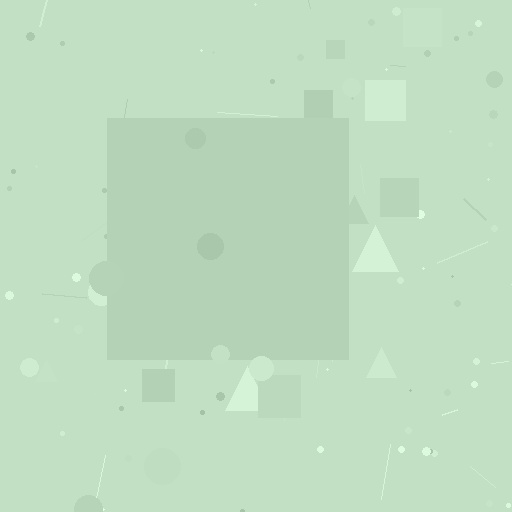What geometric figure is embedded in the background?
A square is embedded in the background.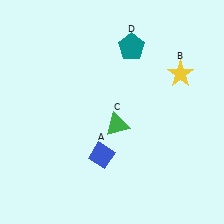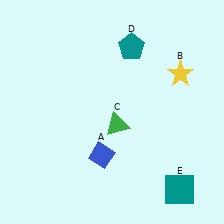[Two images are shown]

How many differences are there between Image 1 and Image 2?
There is 1 difference between the two images.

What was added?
A teal square (E) was added in Image 2.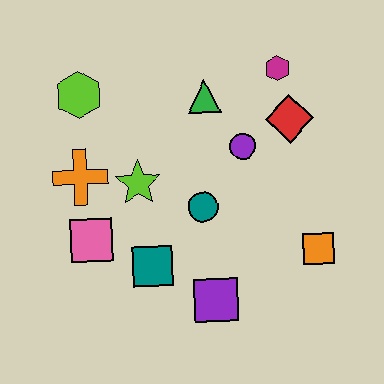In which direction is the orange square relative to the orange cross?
The orange square is to the right of the orange cross.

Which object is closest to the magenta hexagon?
The red diamond is closest to the magenta hexagon.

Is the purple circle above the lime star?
Yes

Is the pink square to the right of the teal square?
No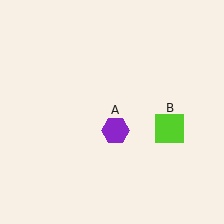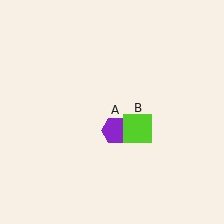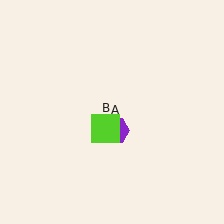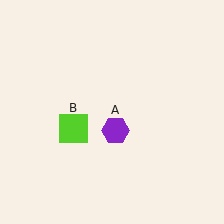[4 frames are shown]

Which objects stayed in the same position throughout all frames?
Purple hexagon (object A) remained stationary.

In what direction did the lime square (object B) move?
The lime square (object B) moved left.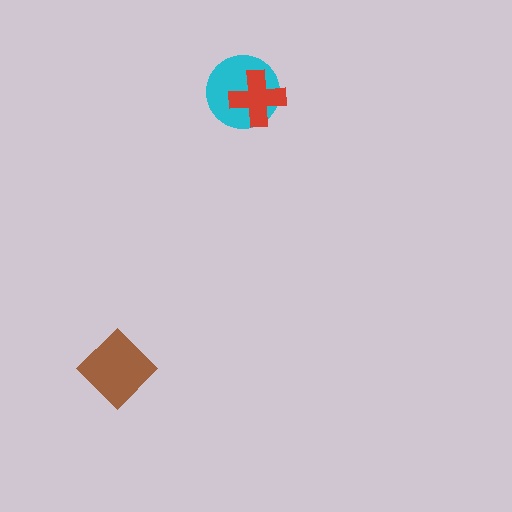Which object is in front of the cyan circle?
The red cross is in front of the cyan circle.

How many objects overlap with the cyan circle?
1 object overlaps with the cyan circle.